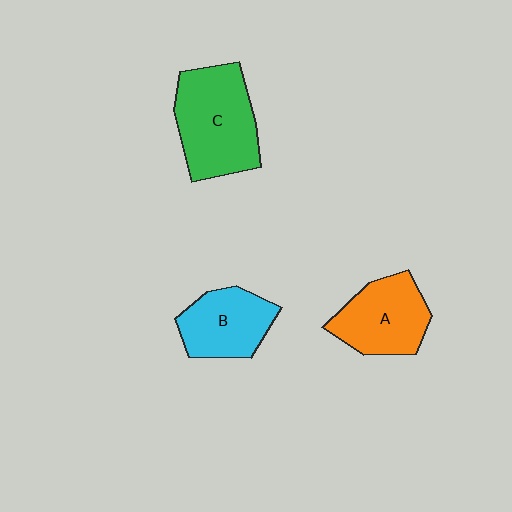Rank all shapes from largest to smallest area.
From largest to smallest: C (green), A (orange), B (cyan).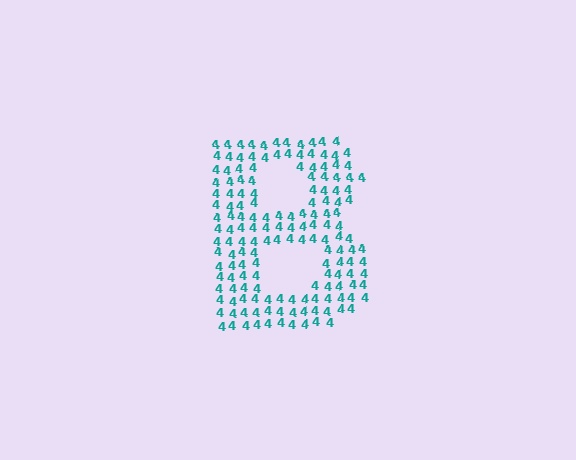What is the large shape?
The large shape is the letter B.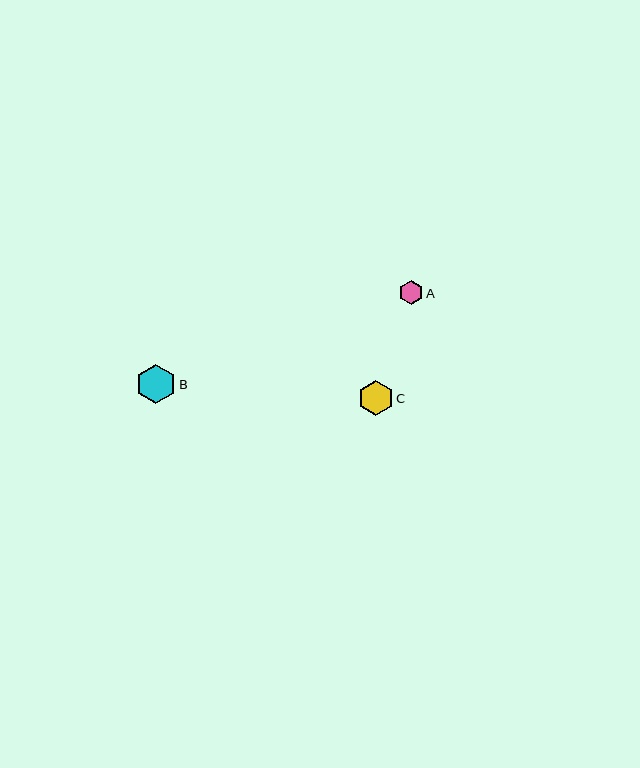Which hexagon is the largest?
Hexagon B is the largest with a size of approximately 39 pixels.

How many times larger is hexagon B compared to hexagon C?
Hexagon B is approximately 1.1 times the size of hexagon C.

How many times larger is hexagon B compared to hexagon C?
Hexagon B is approximately 1.1 times the size of hexagon C.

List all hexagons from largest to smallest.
From largest to smallest: B, C, A.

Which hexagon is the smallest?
Hexagon A is the smallest with a size of approximately 24 pixels.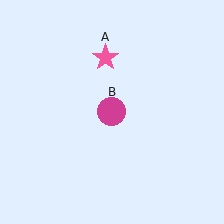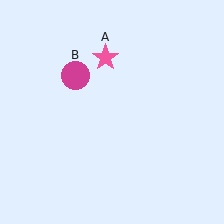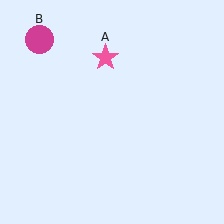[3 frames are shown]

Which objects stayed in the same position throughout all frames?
Pink star (object A) remained stationary.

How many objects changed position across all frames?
1 object changed position: magenta circle (object B).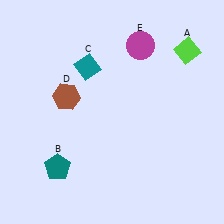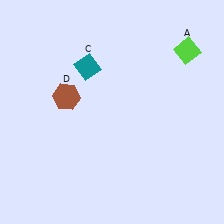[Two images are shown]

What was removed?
The teal pentagon (B), the magenta circle (E) were removed in Image 2.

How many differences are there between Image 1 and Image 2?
There are 2 differences between the two images.